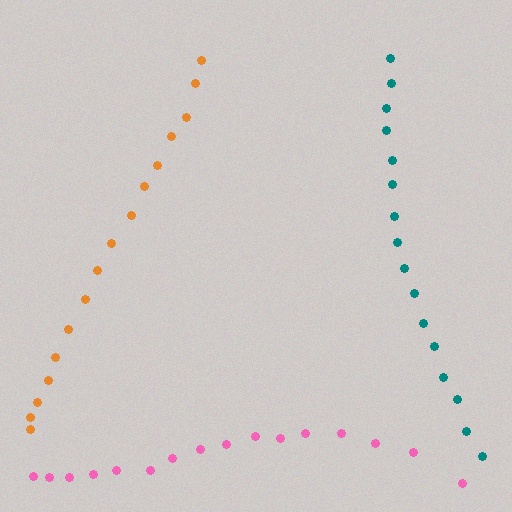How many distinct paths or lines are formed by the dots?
There are 3 distinct paths.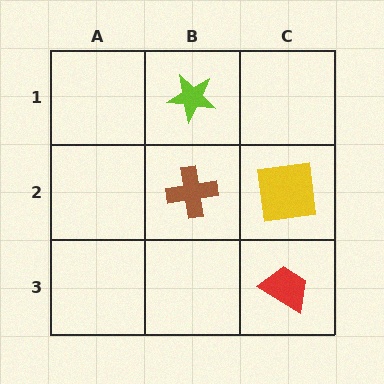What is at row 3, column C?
A red trapezoid.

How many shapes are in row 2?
2 shapes.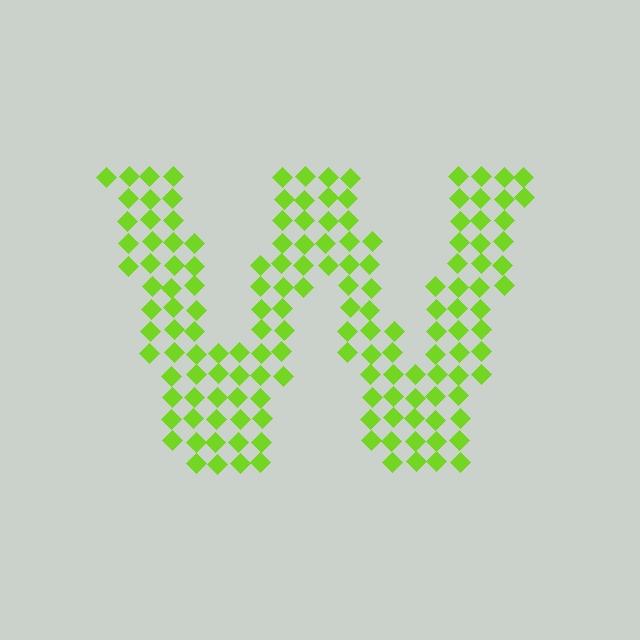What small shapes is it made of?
It is made of small diamonds.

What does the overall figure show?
The overall figure shows the letter W.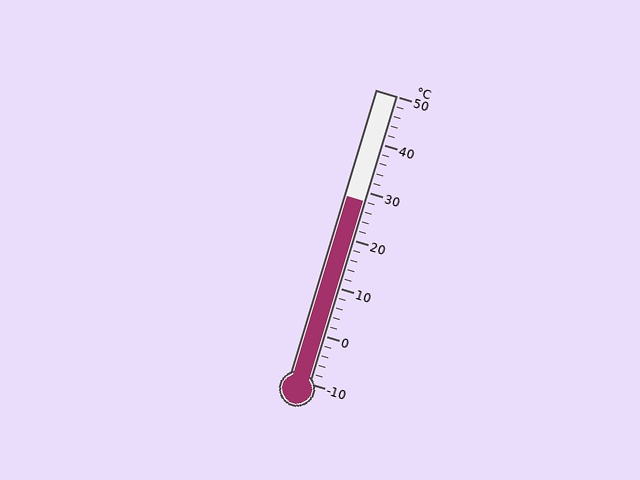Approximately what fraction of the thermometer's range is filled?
The thermometer is filled to approximately 65% of its range.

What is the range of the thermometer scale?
The thermometer scale ranges from -10°C to 50°C.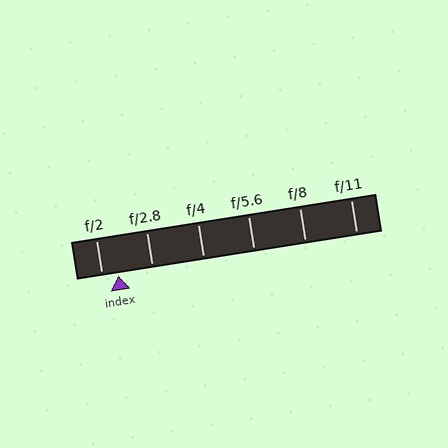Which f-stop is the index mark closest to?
The index mark is closest to f/2.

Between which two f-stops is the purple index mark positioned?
The index mark is between f/2 and f/2.8.